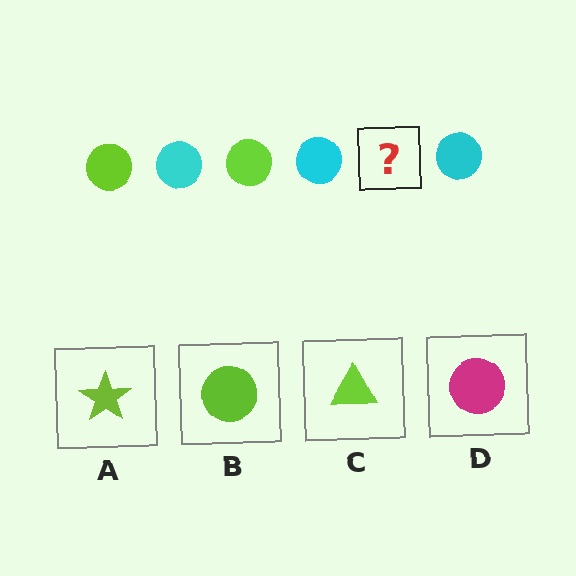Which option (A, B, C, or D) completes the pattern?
B.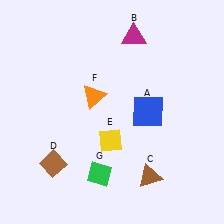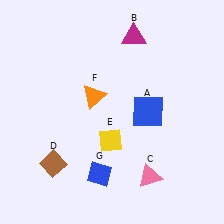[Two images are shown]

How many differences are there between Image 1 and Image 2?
There are 2 differences between the two images.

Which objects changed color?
C changed from brown to pink. G changed from green to blue.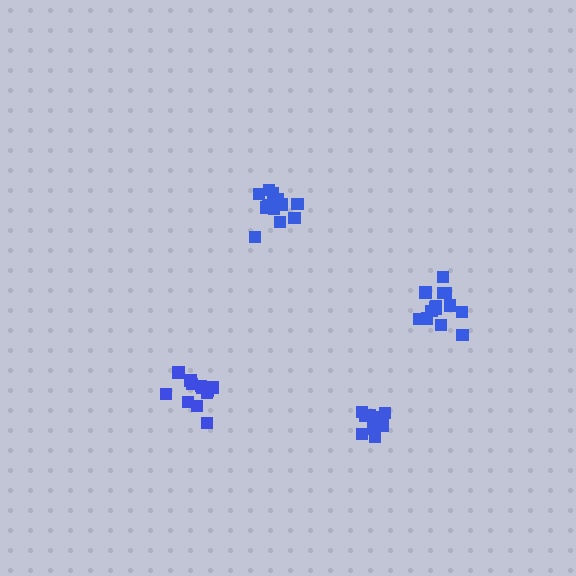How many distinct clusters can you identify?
There are 4 distinct clusters.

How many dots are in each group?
Group 1: 13 dots, Group 2: 10 dots, Group 3: 14 dots, Group 4: 13 dots (50 total).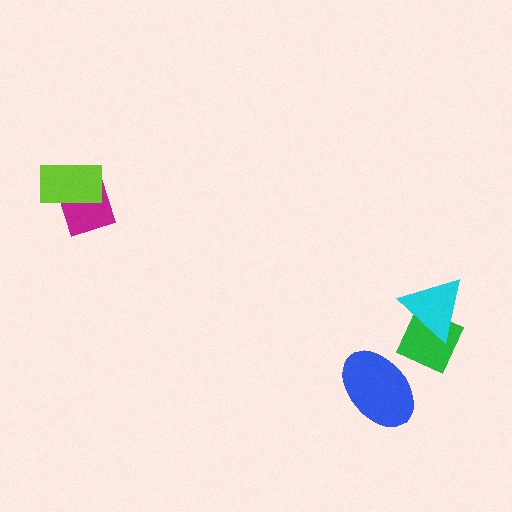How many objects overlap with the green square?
1 object overlaps with the green square.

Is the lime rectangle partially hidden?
No, no other shape covers it.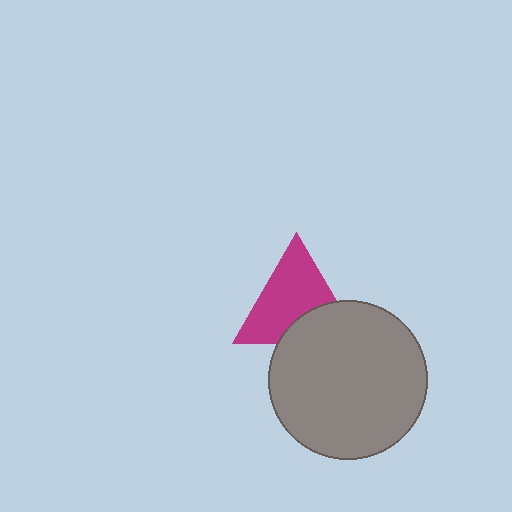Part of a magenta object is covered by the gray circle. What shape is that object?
It is a triangle.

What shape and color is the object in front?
The object in front is a gray circle.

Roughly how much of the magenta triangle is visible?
Most of it is visible (roughly 69%).